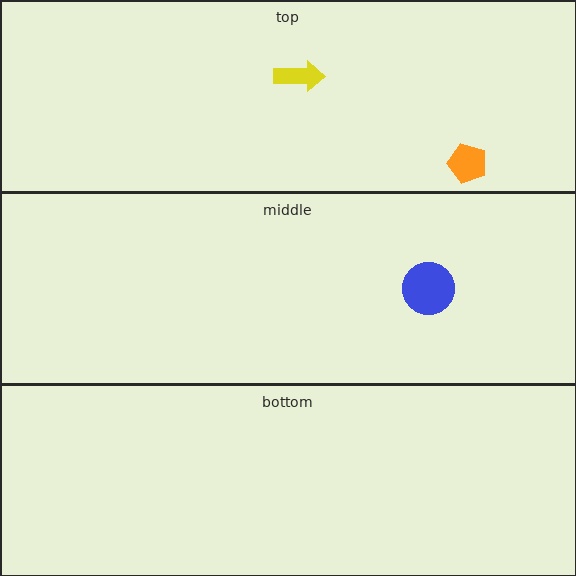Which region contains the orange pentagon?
The top region.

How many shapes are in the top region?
2.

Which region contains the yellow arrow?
The top region.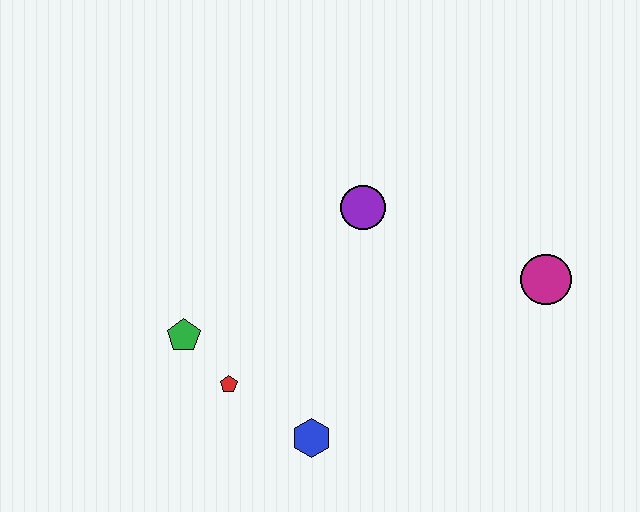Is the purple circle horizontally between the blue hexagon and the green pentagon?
No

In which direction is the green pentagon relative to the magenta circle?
The green pentagon is to the left of the magenta circle.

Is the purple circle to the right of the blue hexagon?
Yes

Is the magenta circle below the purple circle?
Yes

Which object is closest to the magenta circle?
The purple circle is closest to the magenta circle.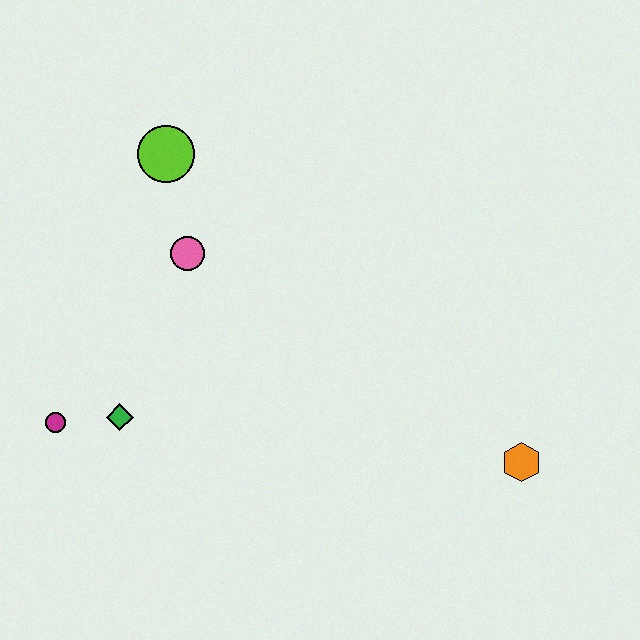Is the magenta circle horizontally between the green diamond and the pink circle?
No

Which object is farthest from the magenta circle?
The orange hexagon is farthest from the magenta circle.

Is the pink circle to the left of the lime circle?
No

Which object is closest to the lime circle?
The pink circle is closest to the lime circle.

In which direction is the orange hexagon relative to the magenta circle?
The orange hexagon is to the right of the magenta circle.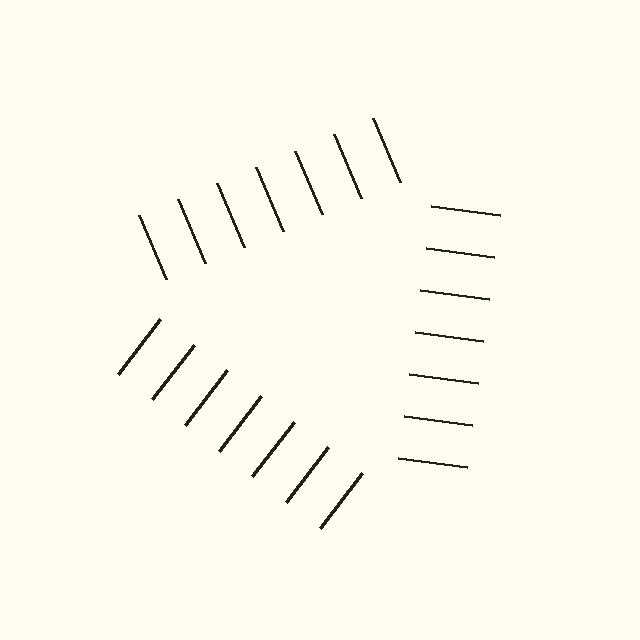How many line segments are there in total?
21 — 7 along each of the 3 edges.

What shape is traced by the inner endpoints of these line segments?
An illusory triangle — the line segments terminate on its edges but no continuous stroke is drawn.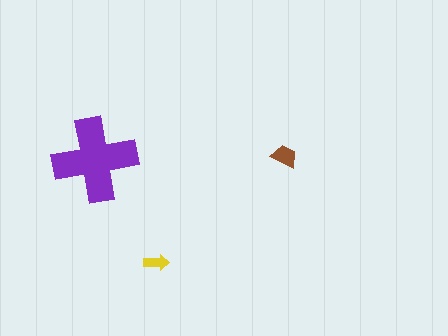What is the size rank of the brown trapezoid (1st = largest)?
2nd.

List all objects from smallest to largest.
The yellow arrow, the brown trapezoid, the purple cross.